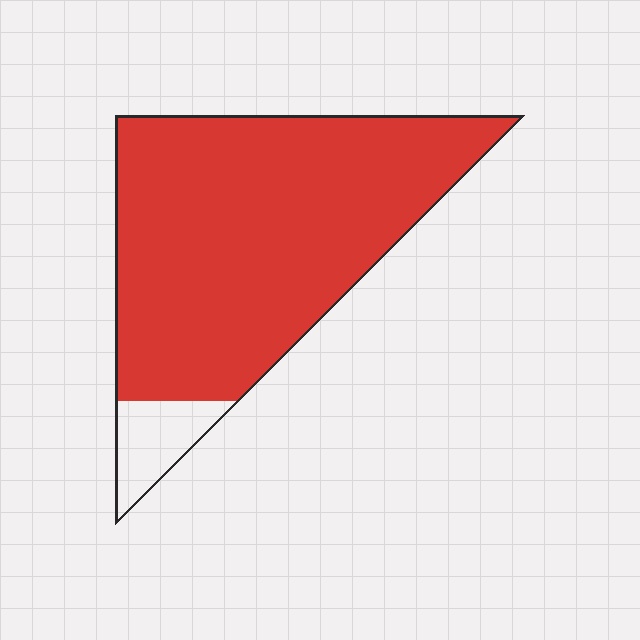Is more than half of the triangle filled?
Yes.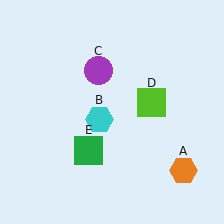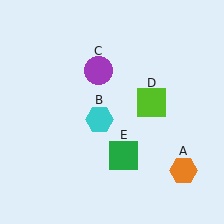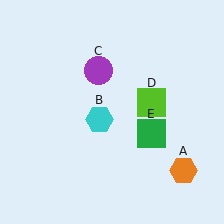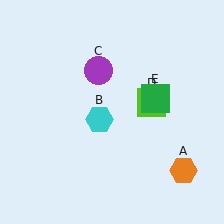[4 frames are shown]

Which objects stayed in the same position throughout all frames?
Orange hexagon (object A) and cyan hexagon (object B) and purple circle (object C) and lime square (object D) remained stationary.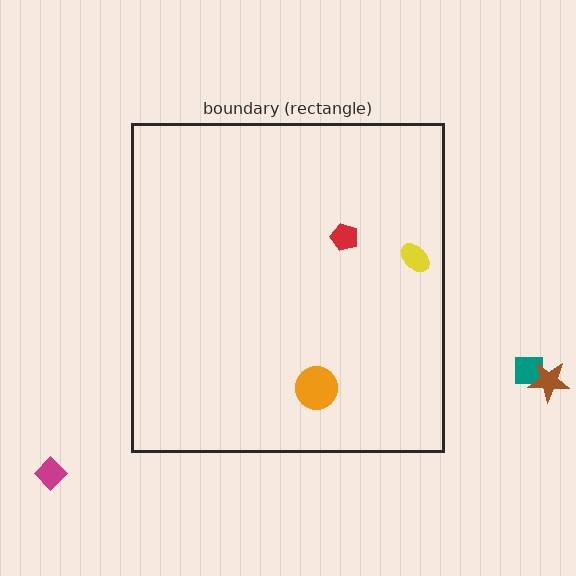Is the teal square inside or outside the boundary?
Outside.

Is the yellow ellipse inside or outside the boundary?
Inside.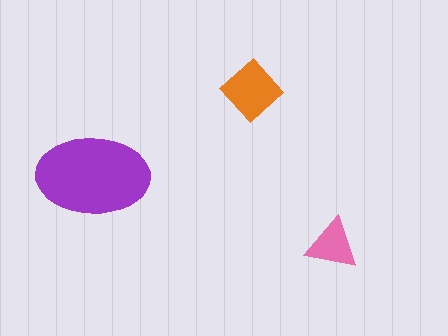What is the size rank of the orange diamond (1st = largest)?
2nd.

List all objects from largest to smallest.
The purple ellipse, the orange diamond, the pink triangle.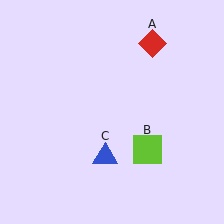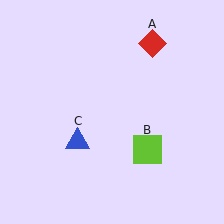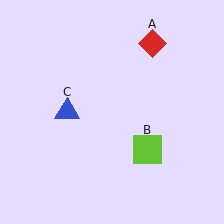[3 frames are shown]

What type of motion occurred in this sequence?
The blue triangle (object C) rotated clockwise around the center of the scene.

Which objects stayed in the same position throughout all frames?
Red diamond (object A) and lime square (object B) remained stationary.